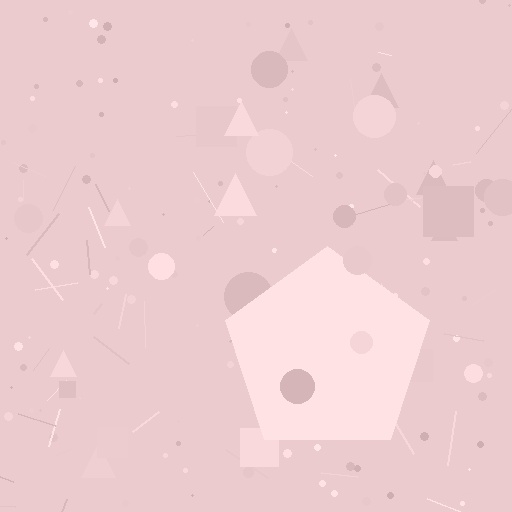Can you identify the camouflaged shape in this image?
The camouflaged shape is a pentagon.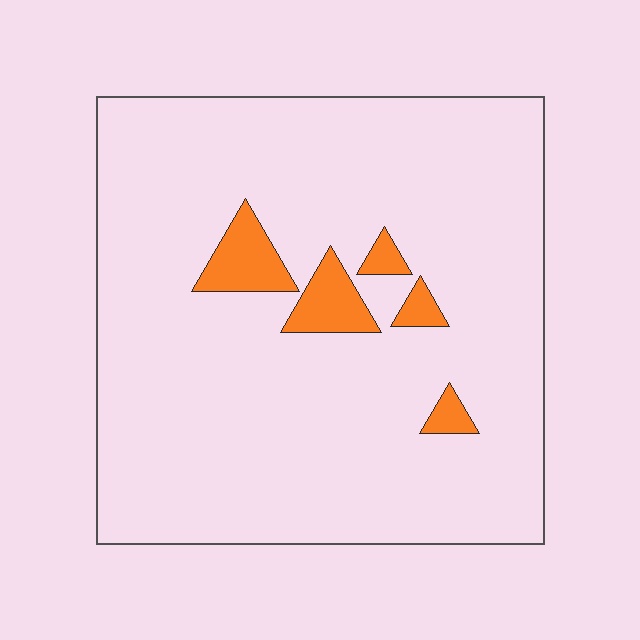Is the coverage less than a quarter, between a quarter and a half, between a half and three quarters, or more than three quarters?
Less than a quarter.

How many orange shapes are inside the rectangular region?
5.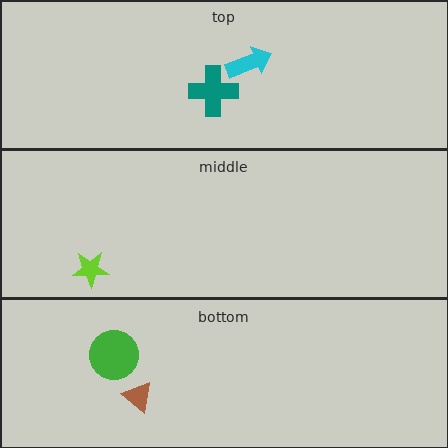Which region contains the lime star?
The middle region.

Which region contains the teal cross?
The top region.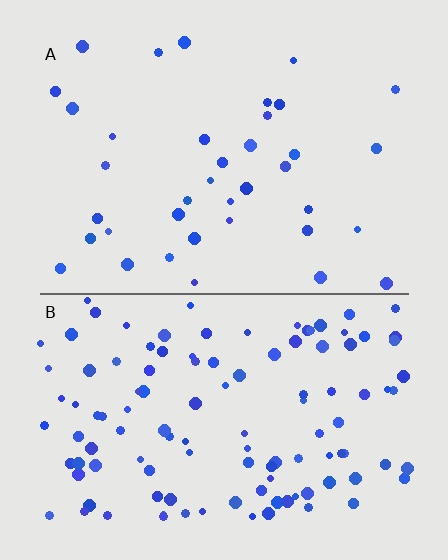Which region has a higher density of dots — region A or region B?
B (the bottom).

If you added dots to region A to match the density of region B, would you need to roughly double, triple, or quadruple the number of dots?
Approximately triple.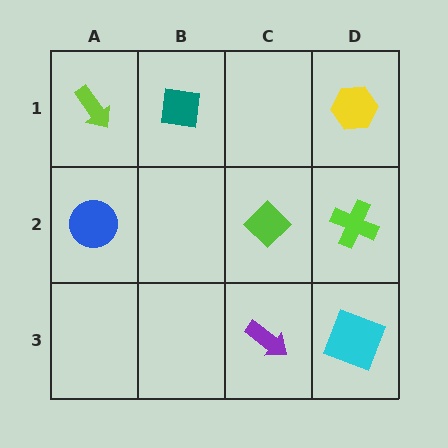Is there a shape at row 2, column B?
No, that cell is empty.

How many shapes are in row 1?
3 shapes.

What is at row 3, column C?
A purple arrow.